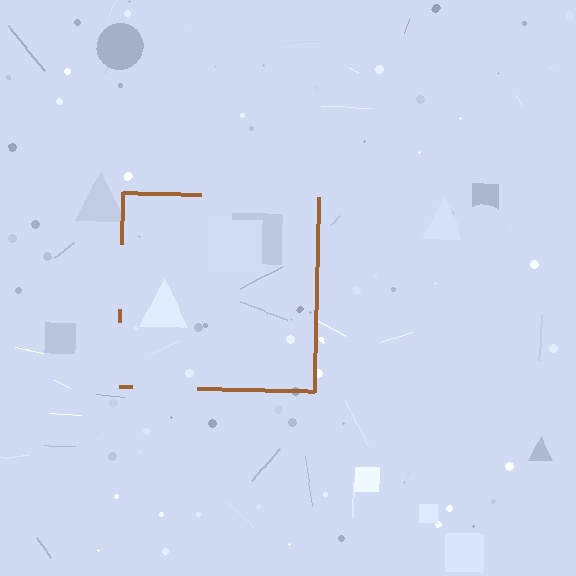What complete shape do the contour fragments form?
The contour fragments form a square.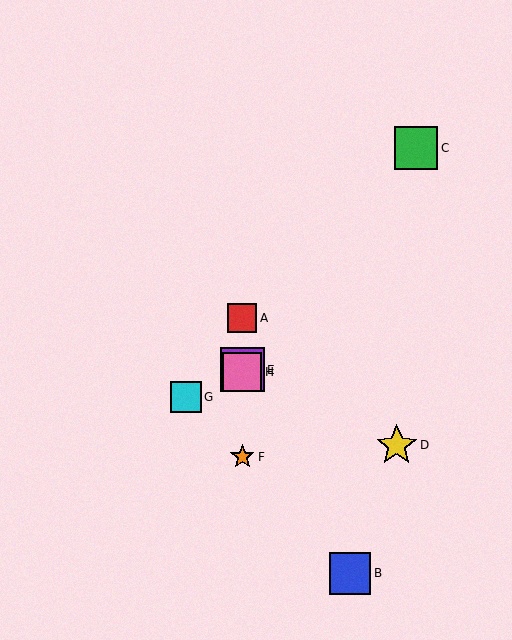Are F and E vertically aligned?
Yes, both are at x≈242.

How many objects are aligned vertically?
4 objects (A, E, F, H) are aligned vertically.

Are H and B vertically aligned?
No, H is at x≈242 and B is at x≈350.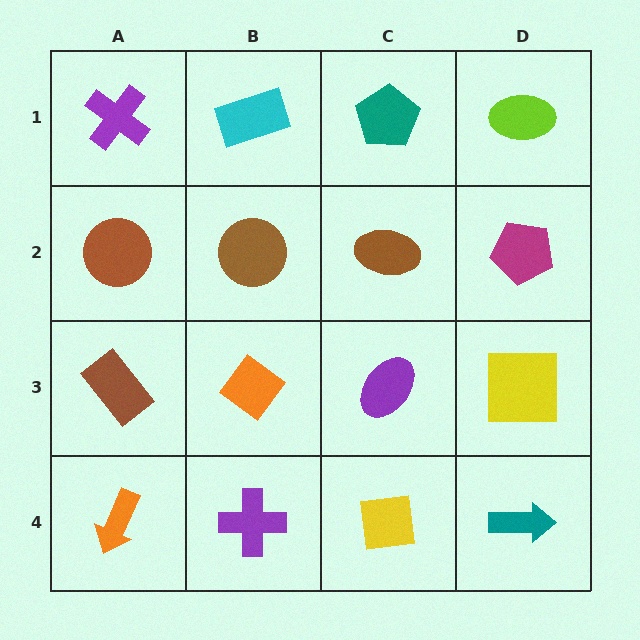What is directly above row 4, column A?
A brown rectangle.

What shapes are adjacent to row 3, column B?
A brown circle (row 2, column B), a purple cross (row 4, column B), a brown rectangle (row 3, column A), a purple ellipse (row 3, column C).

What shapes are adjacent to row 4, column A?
A brown rectangle (row 3, column A), a purple cross (row 4, column B).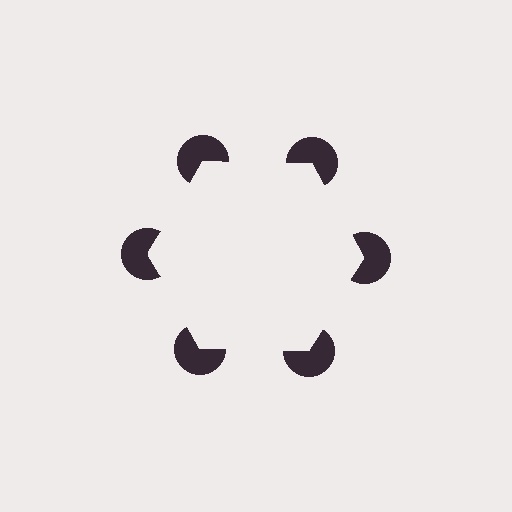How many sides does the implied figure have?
6 sides.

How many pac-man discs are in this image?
There are 6 — one at each vertex of the illusory hexagon.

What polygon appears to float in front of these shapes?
An illusory hexagon — its edges are inferred from the aligned wedge cuts in the pac-man discs, not physically drawn.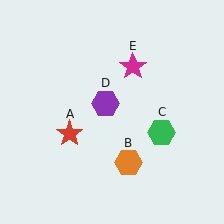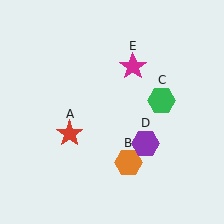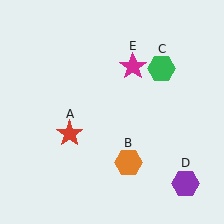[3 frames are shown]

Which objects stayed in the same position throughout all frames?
Red star (object A) and orange hexagon (object B) and magenta star (object E) remained stationary.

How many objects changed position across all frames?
2 objects changed position: green hexagon (object C), purple hexagon (object D).